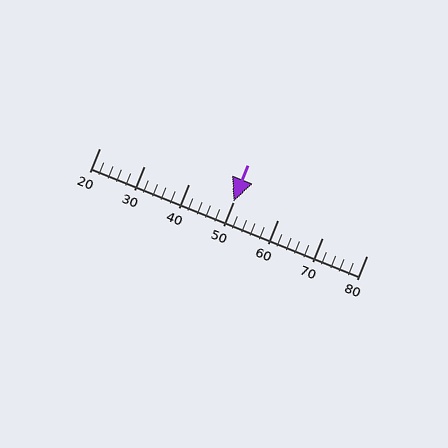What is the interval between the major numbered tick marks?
The major tick marks are spaced 10 units apart.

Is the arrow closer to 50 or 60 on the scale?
The arrow is closer to 50.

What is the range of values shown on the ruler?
The ruler shows values from 20 to 80.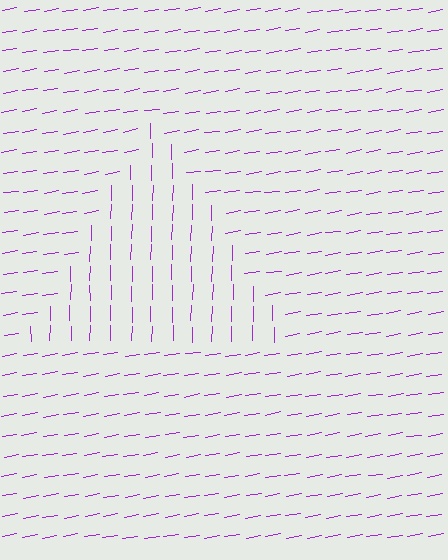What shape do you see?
I see a triangle.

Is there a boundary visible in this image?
Yes, there is a texture boundary formed by a change in line orientation.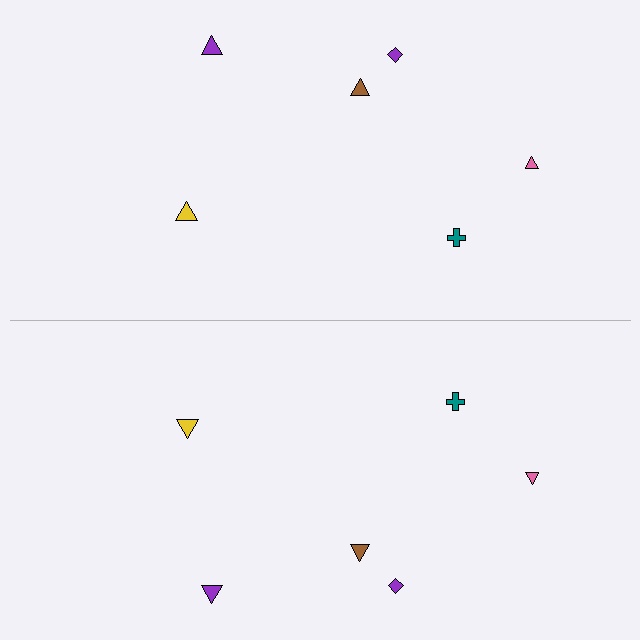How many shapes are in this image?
There are 12 shapes in this image.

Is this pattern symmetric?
Yes, this pattern has bilateral (reflection) symmetry.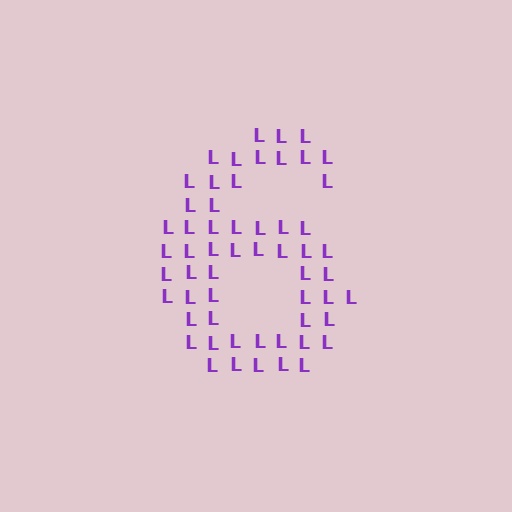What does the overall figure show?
The overall figure shows the digit 6.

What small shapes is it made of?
It is made of small letter L's.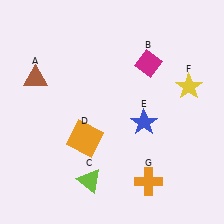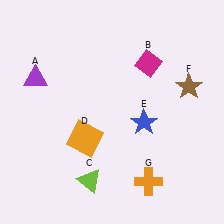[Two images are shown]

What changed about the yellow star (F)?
In Image 1, F is yellow. In Image 2, it changed to brown.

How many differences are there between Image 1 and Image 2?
There are 2 differences between the two images.